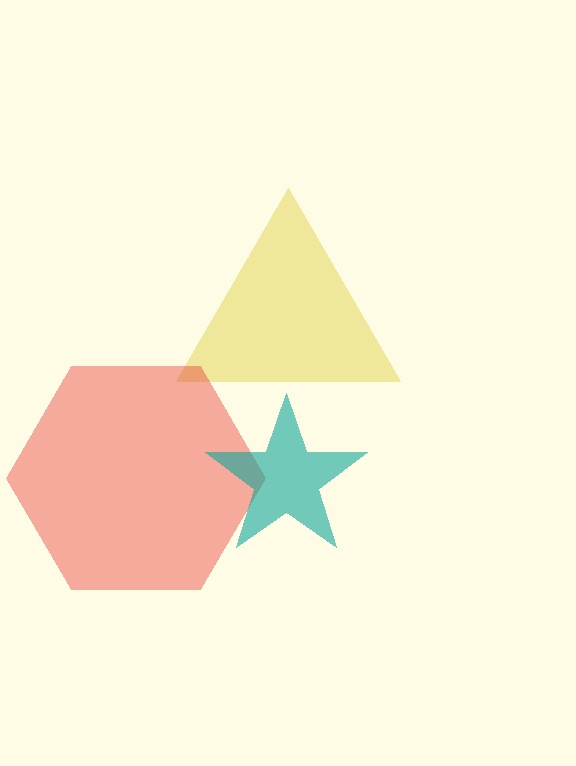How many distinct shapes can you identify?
There are 3 distinct shapes: a yellow triangle, a red hexagon, a teal star.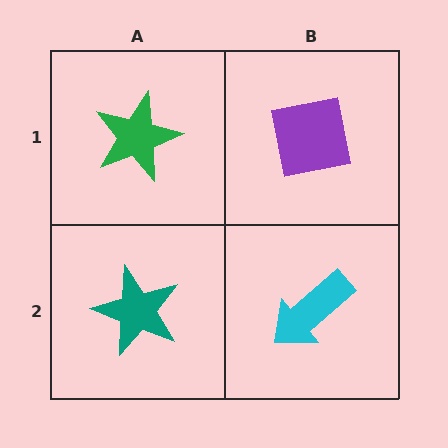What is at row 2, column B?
A cyan arrow.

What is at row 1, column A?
A green star.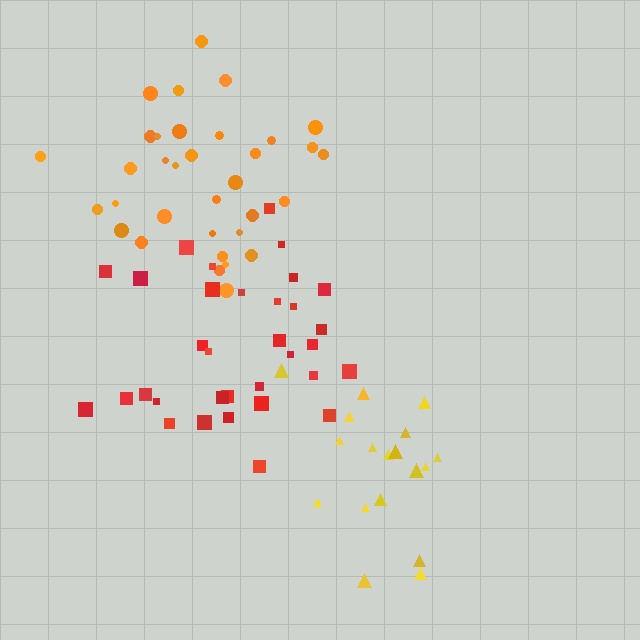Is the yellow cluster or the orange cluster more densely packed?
Yellow.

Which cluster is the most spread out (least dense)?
Red.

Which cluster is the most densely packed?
Yellow.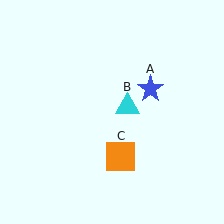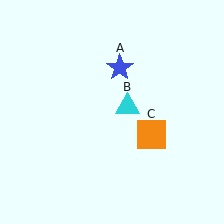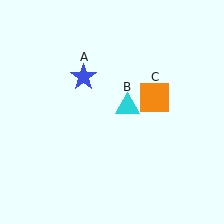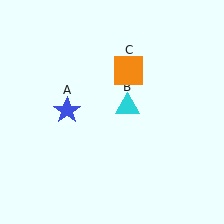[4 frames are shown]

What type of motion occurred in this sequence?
The blue star (object A), orange square (object C) rotated counterclockwise around the center of the scene.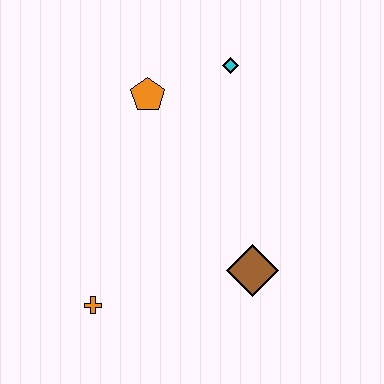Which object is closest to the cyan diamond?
The orange pentagon is closest to the cyan diamond.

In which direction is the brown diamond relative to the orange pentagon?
The brown diamond is below the orange pentagon.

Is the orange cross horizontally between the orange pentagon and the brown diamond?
No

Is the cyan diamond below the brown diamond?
No